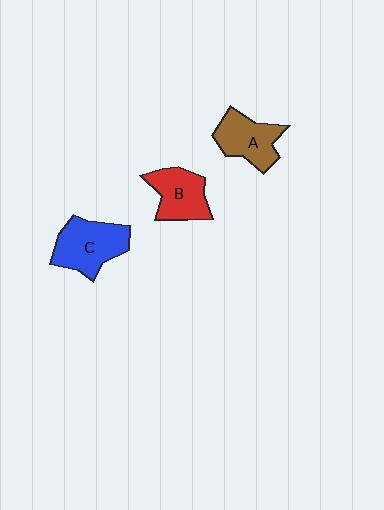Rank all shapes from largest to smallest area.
From largest to smallest: C (blue), A (brown), B (red).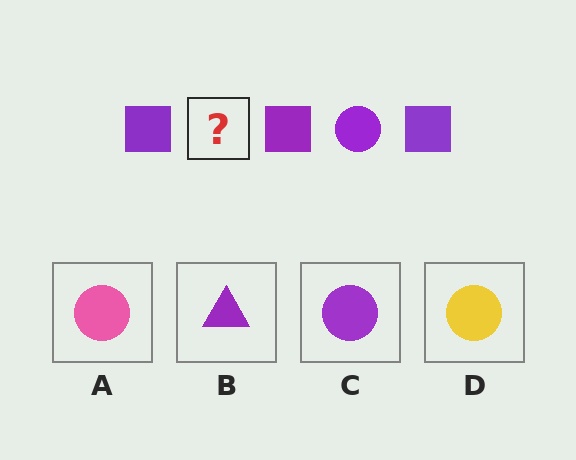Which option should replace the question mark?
Option C.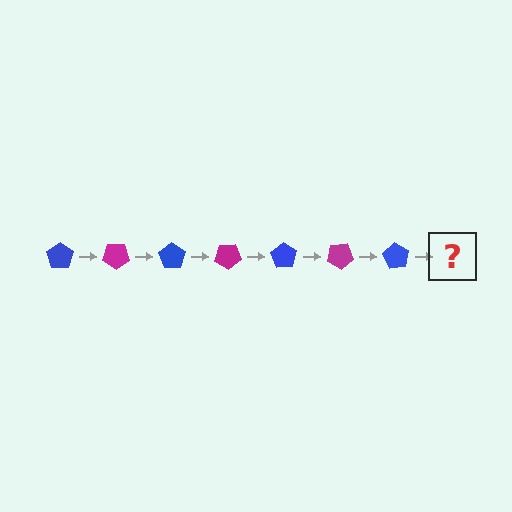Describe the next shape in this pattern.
It should be a magenta pentagon, rotated 245 degrees from the start.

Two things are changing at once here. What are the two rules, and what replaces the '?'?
The two rules are that it rotates 35 degrees each step and the color cycles through blue and magenta. The '?' should be a magenta pentagon, rotated 245 degrees from the start.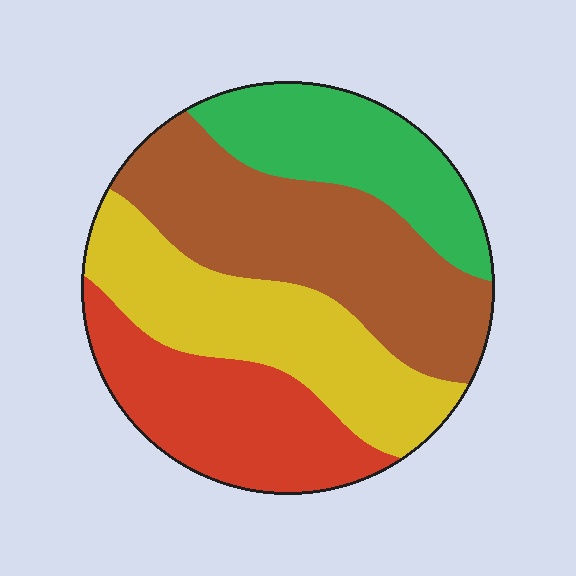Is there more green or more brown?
Brown.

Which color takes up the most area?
Brown, at roughly 30%.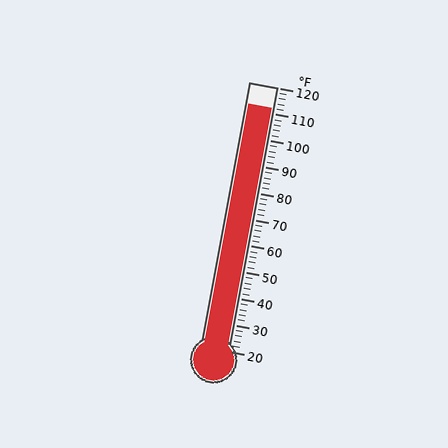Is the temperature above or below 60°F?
The temperature is above 60°F.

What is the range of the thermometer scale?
The thermometer scale ranges from 20°F to 120°F.